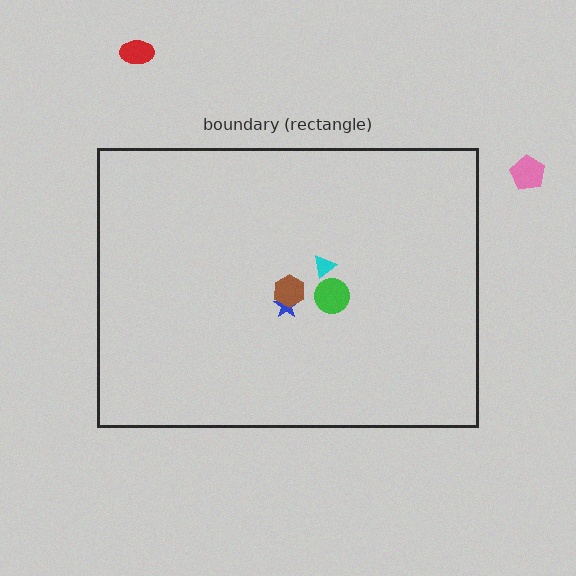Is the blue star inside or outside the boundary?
Inside.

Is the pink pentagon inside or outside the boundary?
Outside.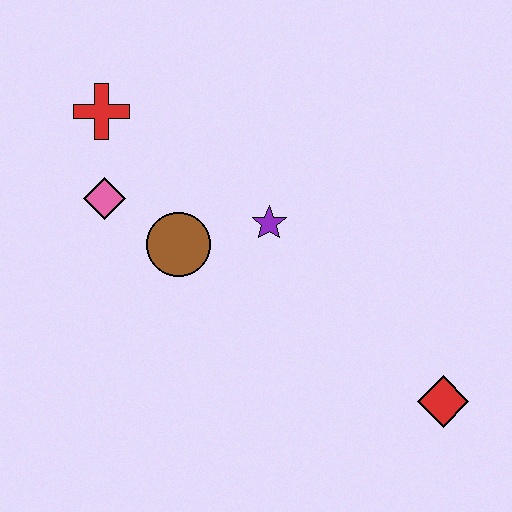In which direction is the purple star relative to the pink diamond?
The purple star is to the right of the pink diamond.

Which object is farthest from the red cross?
The red diamond is farthest from the red cross.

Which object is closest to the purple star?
The brown circle is closest to the purple star.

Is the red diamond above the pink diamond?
No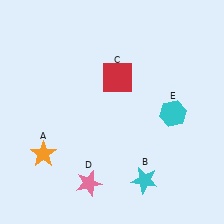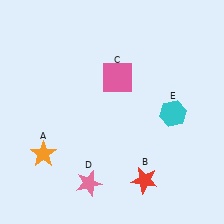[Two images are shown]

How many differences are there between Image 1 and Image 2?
There are 2 differences between the two images.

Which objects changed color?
B changed from cyan to red. C changed from red to pink.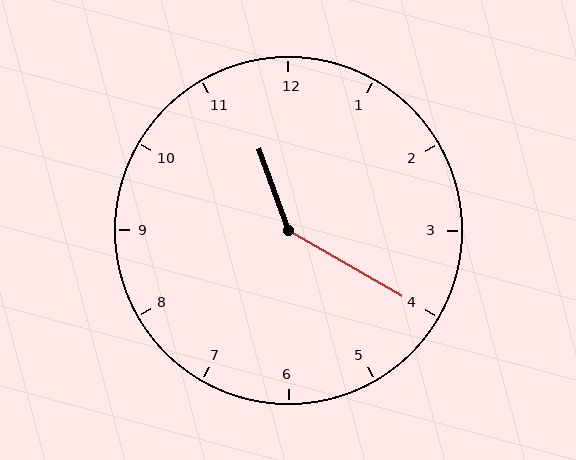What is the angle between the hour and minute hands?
Approximately 140 degrees.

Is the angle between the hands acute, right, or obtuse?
It is obtuse.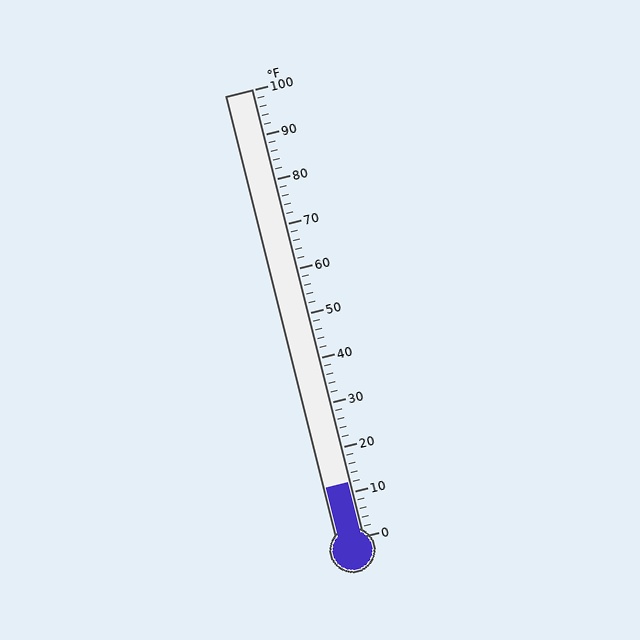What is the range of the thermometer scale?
The thermometer scale ranges from 0°F to 100°F.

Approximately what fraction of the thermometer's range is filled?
The thermometer is filled to approximately 10% of its range.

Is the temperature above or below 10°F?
The temperature is above 10°F.